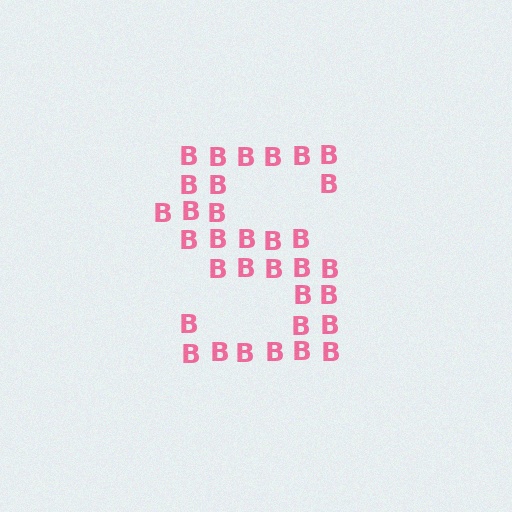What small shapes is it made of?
It is made of small letter B's.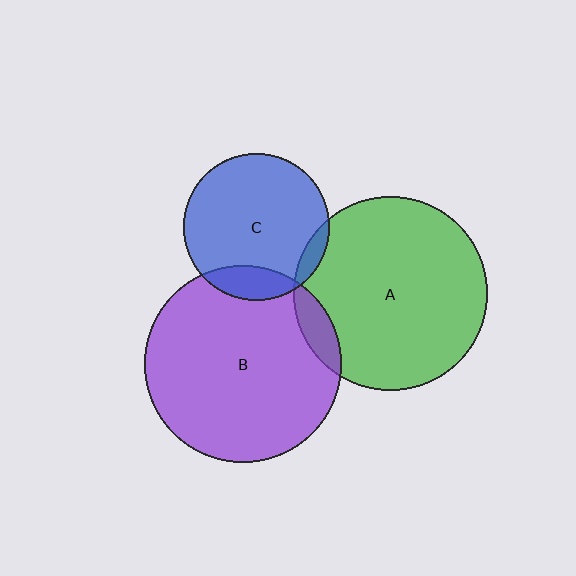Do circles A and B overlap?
Yes.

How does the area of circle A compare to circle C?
Approximately 1.7 times.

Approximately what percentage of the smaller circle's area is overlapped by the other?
Approximately 10%.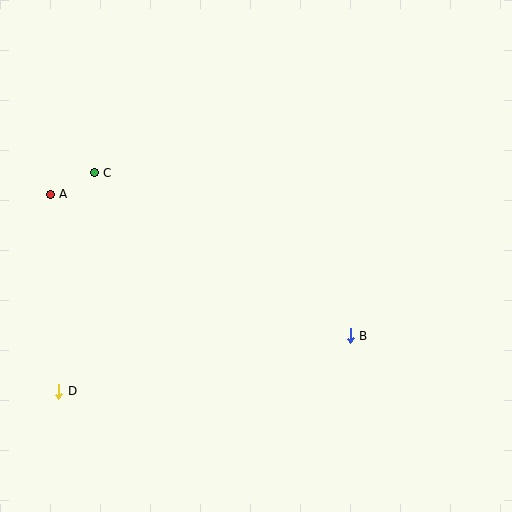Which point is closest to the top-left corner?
Point C is closest to the top-left corner.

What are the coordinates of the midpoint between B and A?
The midpoint between B and A is at (200, 265).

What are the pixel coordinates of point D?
Point D is at (59, 391).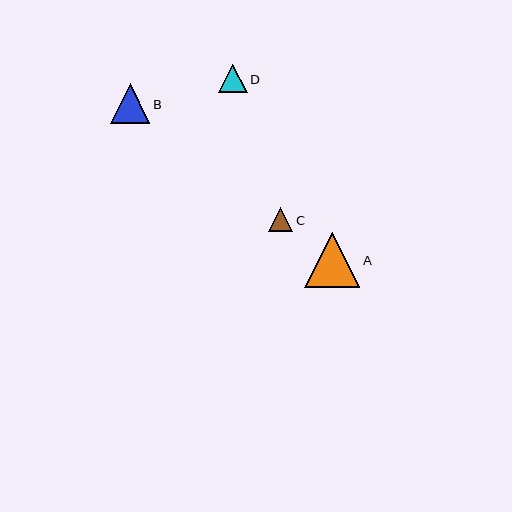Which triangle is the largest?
Triangle A is the largest with a size of approximately 55 pixels.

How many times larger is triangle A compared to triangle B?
Triangle A is approximately 1.4 times the size of triangle B.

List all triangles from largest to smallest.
From largest to smallest: A, B, D, C.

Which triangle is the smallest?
Triangle C is the smallest with a size of approximately 24 pixels.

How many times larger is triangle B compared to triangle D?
Triangle B is approximately 1.4 times the size of triangle D.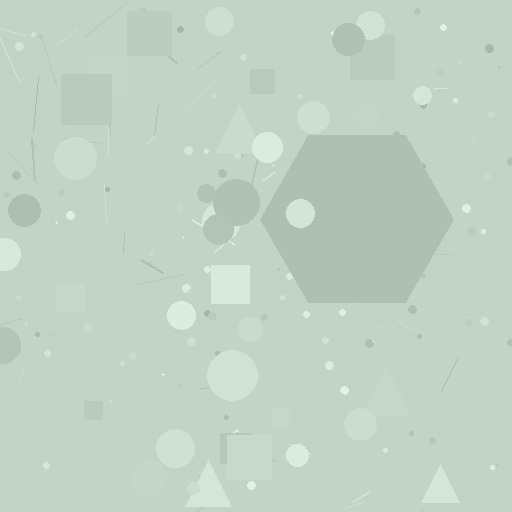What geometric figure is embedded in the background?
A hexagon is embedded in the background.